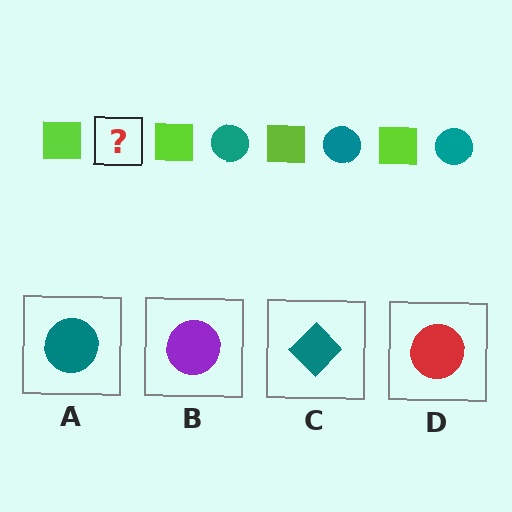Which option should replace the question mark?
Option A.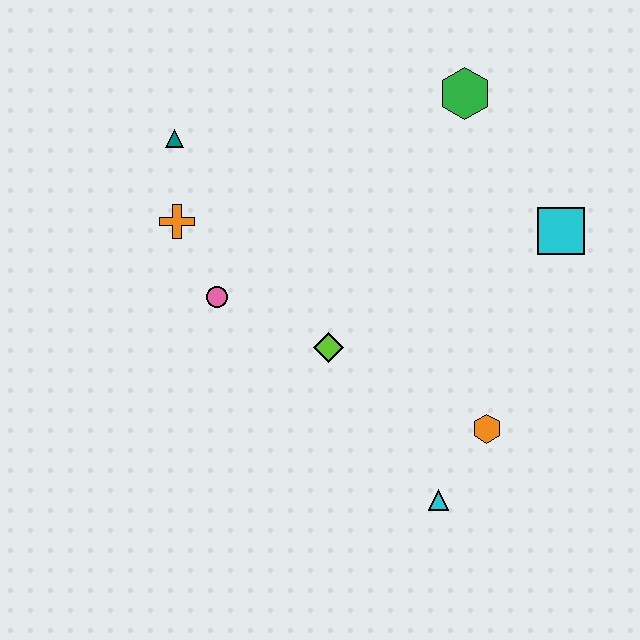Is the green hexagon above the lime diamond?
Yes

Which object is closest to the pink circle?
The orange cross is closest to the pink circle.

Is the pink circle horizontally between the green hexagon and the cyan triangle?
No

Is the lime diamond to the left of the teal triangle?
No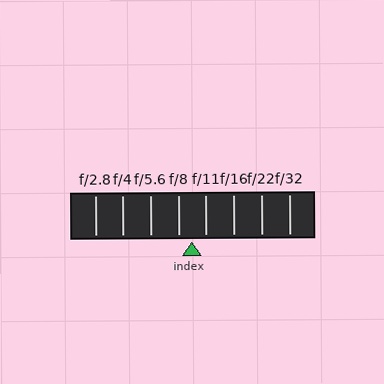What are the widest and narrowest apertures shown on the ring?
The widest aperture shown is f/2.8 and the narrowest is f/32.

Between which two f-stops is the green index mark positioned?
The index mark is between f/8 and f/11.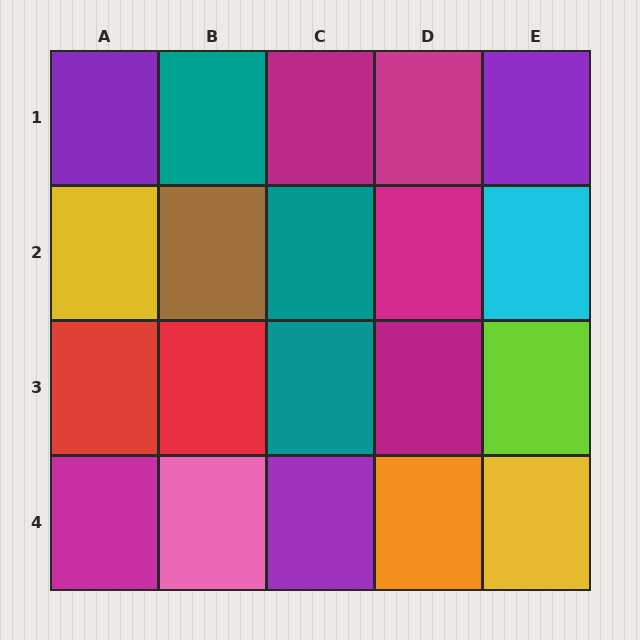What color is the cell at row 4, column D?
Orange.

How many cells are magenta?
5 cells are magenta.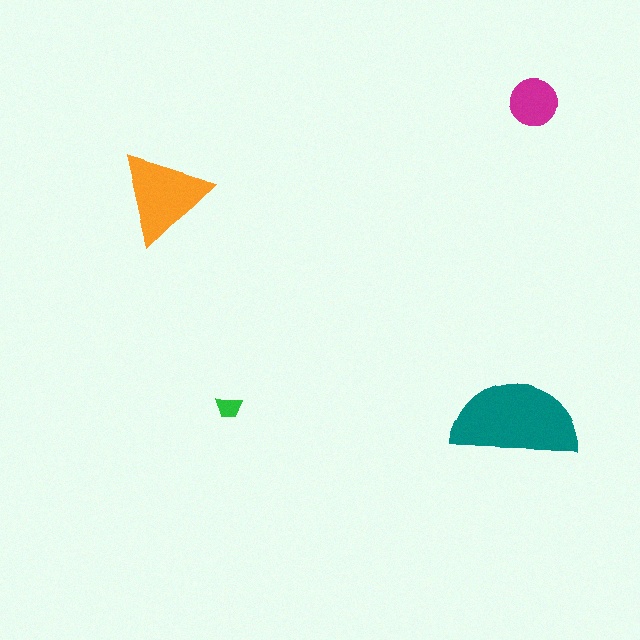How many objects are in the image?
There are 4 objects in the image.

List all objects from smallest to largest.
The green trapezoid, the magenta circle, the orange triangle, the teal semicircle.